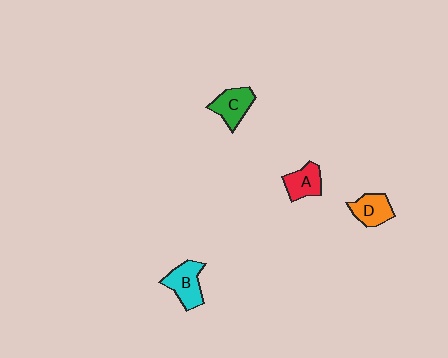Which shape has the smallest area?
Shape A (red).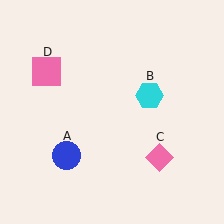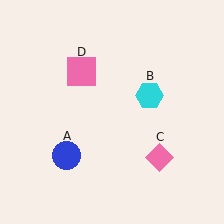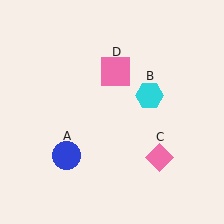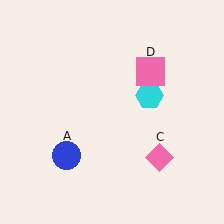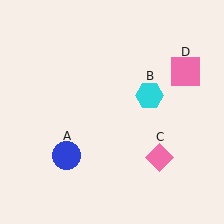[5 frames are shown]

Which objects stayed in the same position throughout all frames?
Blue circle (object A) and cyan hexagon (object B) and pink diamond (object C) remained stationary.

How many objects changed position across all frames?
1 object changed position: pink square (object D).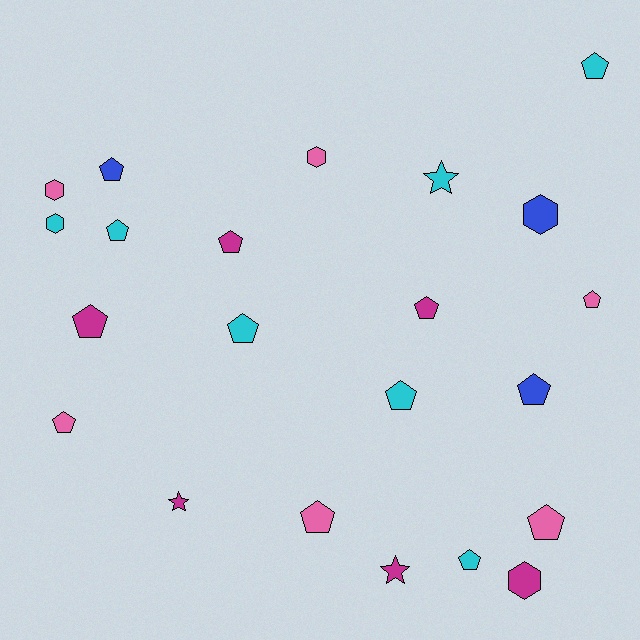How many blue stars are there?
There are no blue stars.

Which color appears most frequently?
Cyan, with 7 objects.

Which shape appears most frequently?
Pentagon, with 14 objects.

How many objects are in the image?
There are 22 objects.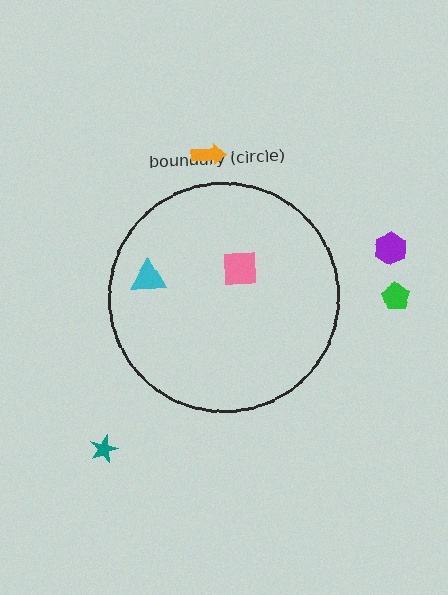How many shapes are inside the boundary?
2 inside, 4 outside.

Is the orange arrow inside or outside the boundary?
Outside.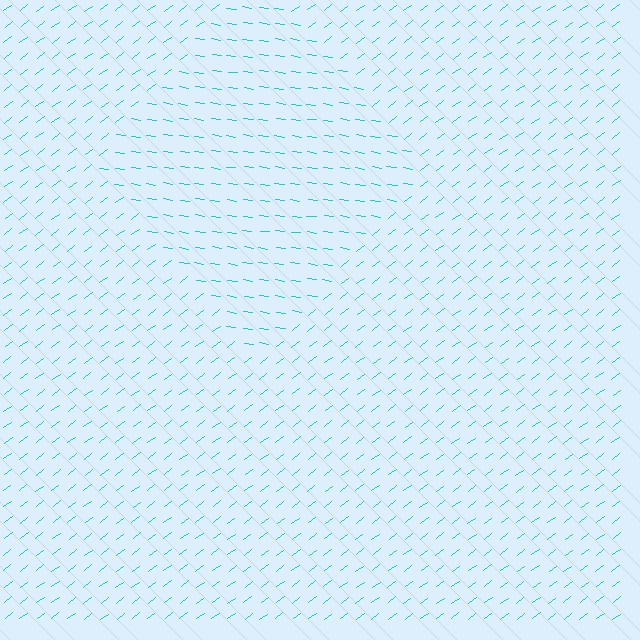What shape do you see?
I see a diamond.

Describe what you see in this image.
The image is filled with small cyan line segments. A diamond region in the image has lines oriented differently from the surrounding lines, creating a visible texture boundary.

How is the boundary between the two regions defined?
The boundary is defined purely by a change in line orientation (approximately 45 degrees difference). All lines are the same color and thickness.